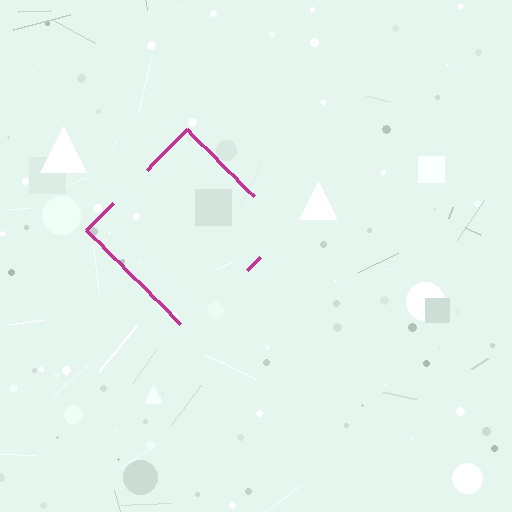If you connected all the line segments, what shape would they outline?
They would outline a diamond.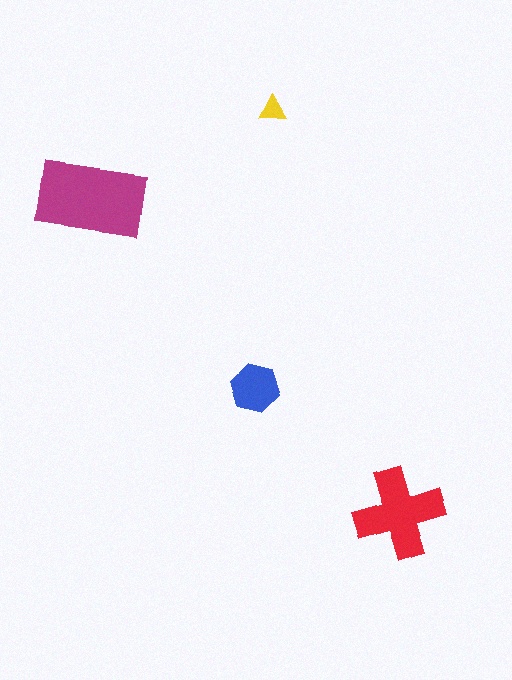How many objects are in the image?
There are 4 objects in the image.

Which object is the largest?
The magenta rectangle.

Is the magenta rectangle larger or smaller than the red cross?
Larger.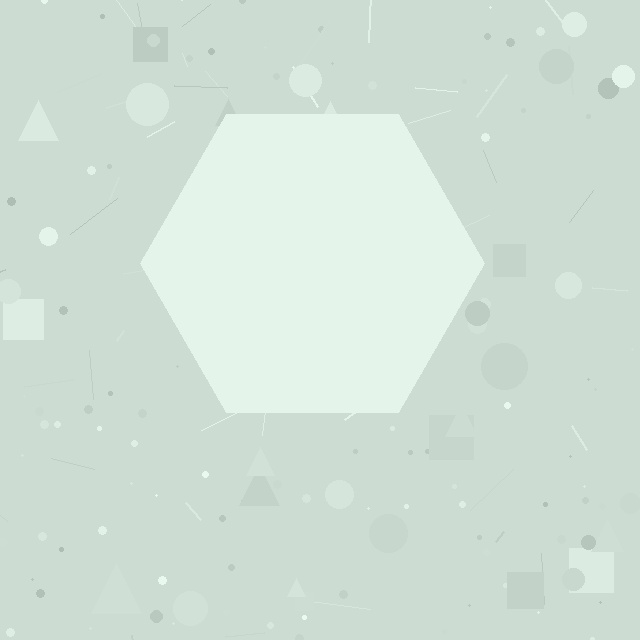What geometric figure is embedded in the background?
A hexagon is embedded in the background.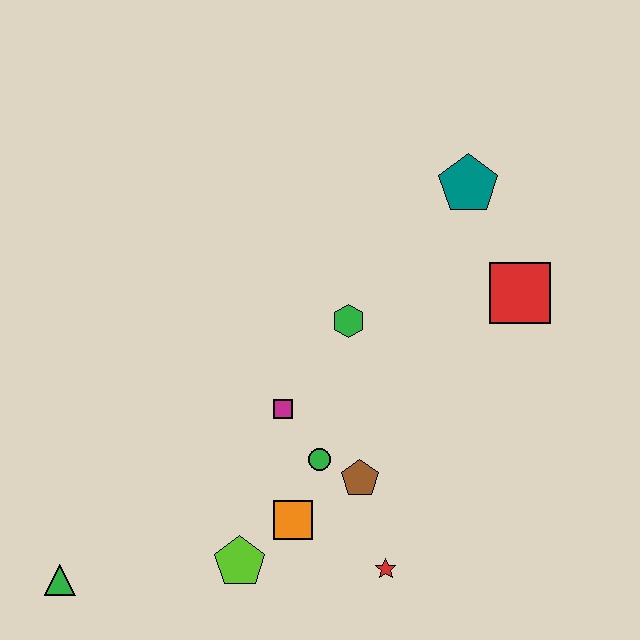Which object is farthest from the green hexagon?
The green triangle is farthest from the green hexagon.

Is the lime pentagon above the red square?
No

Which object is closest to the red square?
The teal pentagon is closest to the red square.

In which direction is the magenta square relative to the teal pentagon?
The magenta square is below the teal pentagon.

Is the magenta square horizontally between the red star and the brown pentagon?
No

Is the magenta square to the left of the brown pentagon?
Yes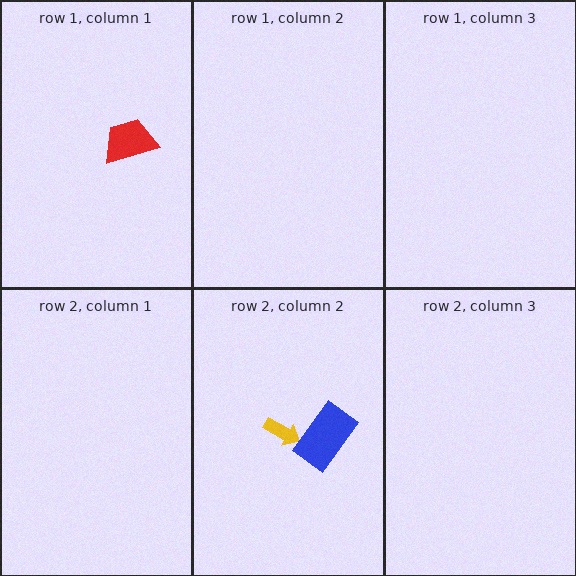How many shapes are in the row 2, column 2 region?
2.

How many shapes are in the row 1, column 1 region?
1.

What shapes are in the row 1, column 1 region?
The red trapezoid.